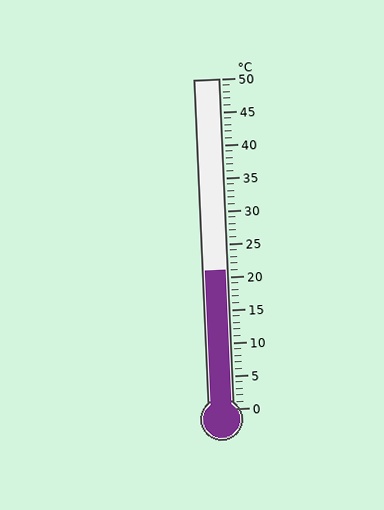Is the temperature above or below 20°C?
The temperature is above 20°C.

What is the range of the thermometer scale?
The thermometer scale ranges from 0°C to 50°C.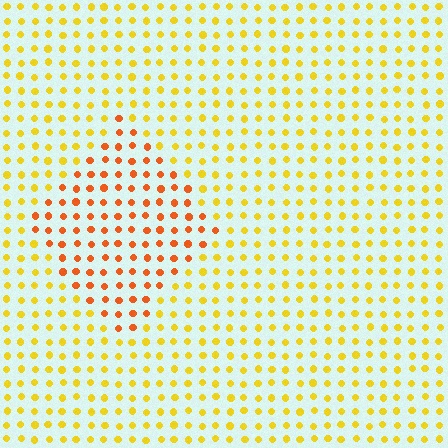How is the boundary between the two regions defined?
The boundary is defined purely by a slight shift in hue (about 34 degrees). Spacing, size, and orientation are identical on both sides.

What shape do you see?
I see a diamond.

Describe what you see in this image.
The image is filled with small yellow elements in a uniform arrangement. A diamond-shaped region is visible where the elements are tinted to a slightly different hue, forming a subtle color boundary.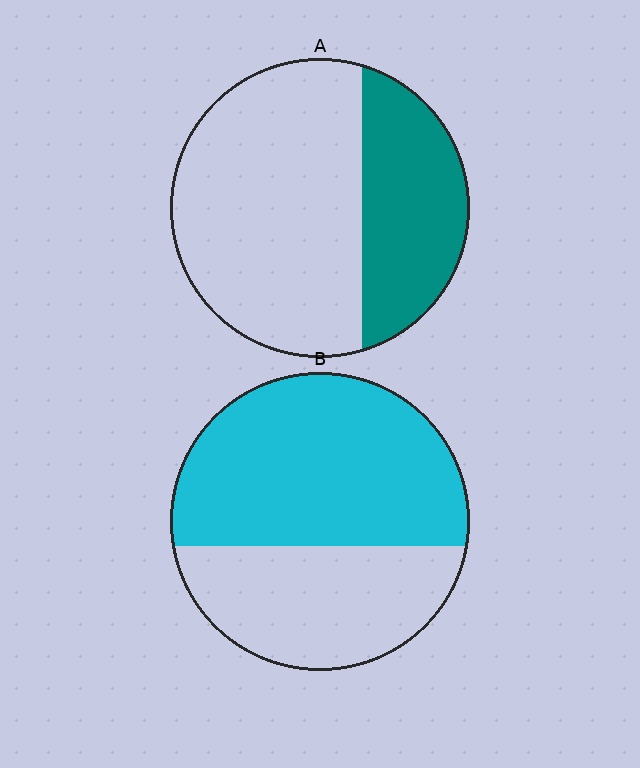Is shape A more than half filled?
No.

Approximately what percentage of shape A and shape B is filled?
A is approximately 30% and B is approximately 60%.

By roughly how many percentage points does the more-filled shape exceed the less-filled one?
By roughly 30 percentage points (B over A).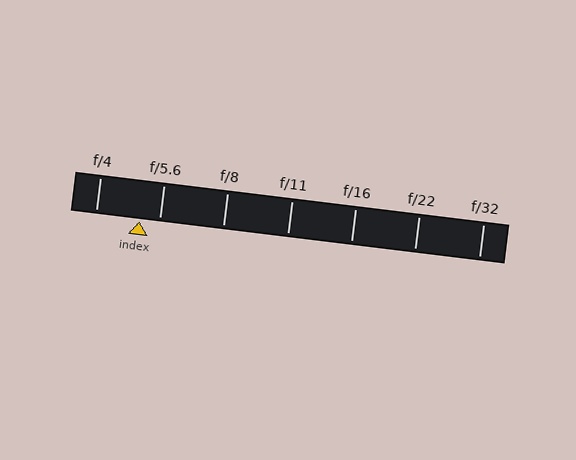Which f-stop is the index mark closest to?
The index mark is closest to f/5.6.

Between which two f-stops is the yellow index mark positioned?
The index mark is between f/4 and f/5.6.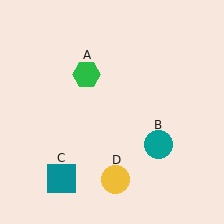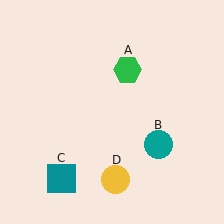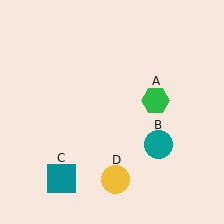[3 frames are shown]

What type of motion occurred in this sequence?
The green hexagon (object A) rotated clockwise around the center of the scene.